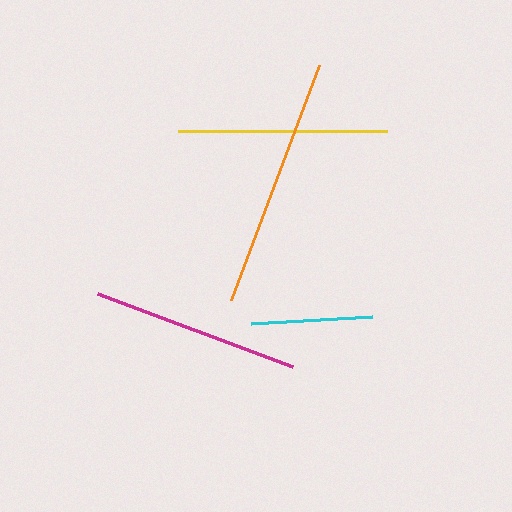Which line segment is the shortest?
The cyan line is the shortest at approximately 122 pixels.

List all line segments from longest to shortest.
From longest to shortest: orange, yellow, magenta, cyan.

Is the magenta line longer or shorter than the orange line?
The orange line is longer than the magenta line.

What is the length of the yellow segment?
The yellow segment is approximately 209 pixels long.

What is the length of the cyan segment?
The cyan segment is approximately 122 pixels long.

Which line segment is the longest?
The orange line is the longest at approximately 251 pixels.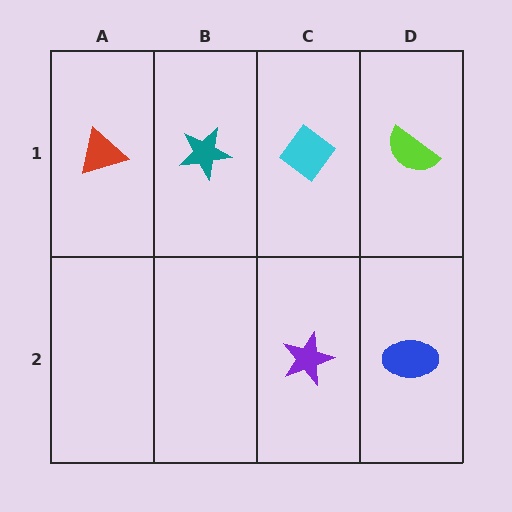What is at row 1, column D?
A lime semicircle.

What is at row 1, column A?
A red triangle.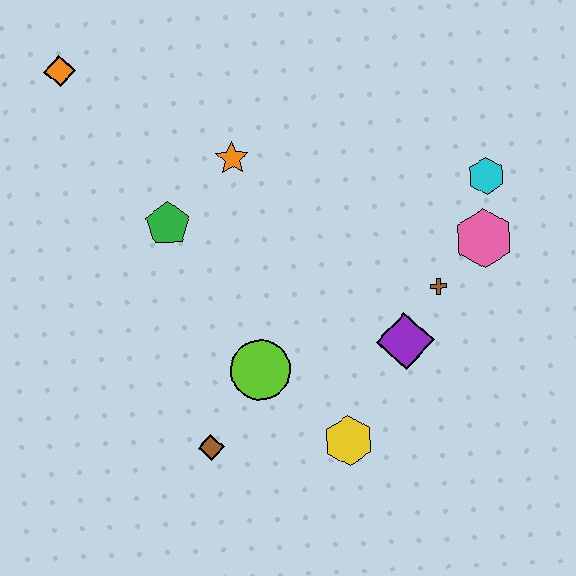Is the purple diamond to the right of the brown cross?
No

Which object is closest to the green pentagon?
The orange star is closest to the green pentagon.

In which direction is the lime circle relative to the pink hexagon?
The lime circle is to the left of the pink hexagon.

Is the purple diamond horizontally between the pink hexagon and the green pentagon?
Yes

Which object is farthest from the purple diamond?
The orange diamond is farthest from the purple diamond.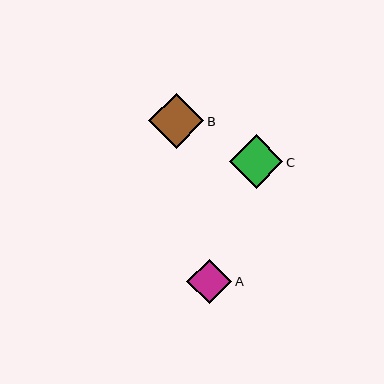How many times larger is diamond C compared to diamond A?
Diamond C is approximately 1.2 times the size of diamond A.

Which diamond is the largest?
Diamond B is the largest with a size of approximately 55 pixels.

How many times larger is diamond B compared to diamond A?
Diamond B is approximately 1.2 times the size of diamond A.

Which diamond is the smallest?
Diamond A is the smallest with a size of approximately 45 pixels.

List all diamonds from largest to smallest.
From largest to smallest: B, C, A.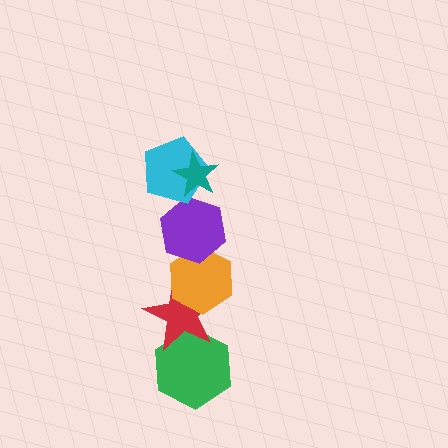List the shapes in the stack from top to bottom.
From top to bottom: the teal star, the cyan pentagon, the purple hexagon, the orange hexagon, the red star, the green hexagon.